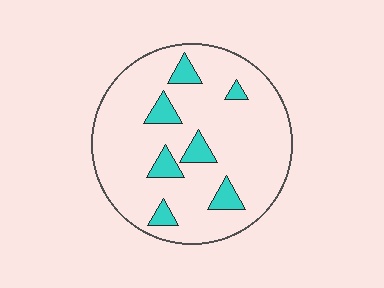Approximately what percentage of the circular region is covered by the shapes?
Approximately 15%.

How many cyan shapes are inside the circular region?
7.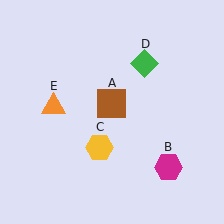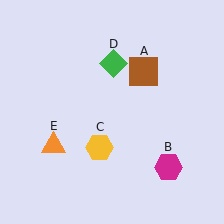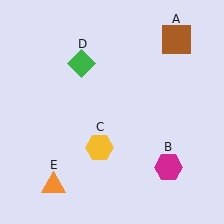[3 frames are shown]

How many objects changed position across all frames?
3 objects changed position: brown square (object A), green diamond (object D), orange triangle (object E).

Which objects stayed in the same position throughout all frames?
Magenta hexagon (object B) and yellow hexagon (object C) remained stationary.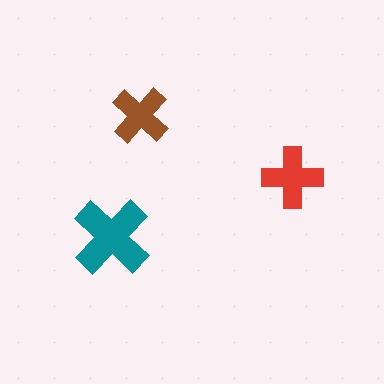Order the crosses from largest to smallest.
the teal one, the red one, the brown one.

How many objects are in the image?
There are 3 objects in the image.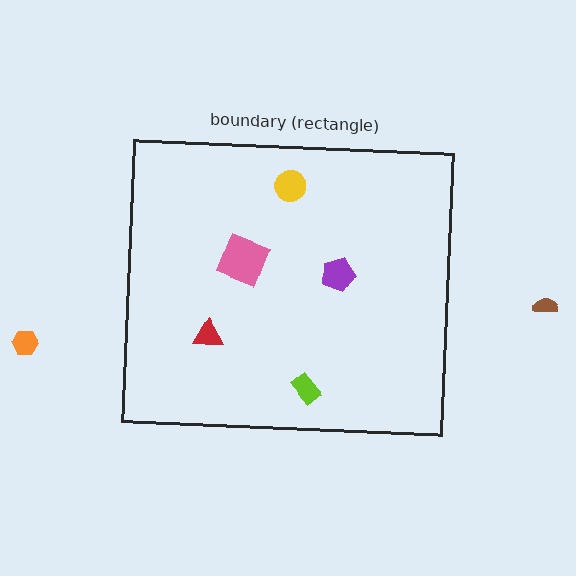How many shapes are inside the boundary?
5 inside, 2 outside.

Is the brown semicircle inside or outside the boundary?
Outside.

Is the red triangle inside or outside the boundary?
Inside.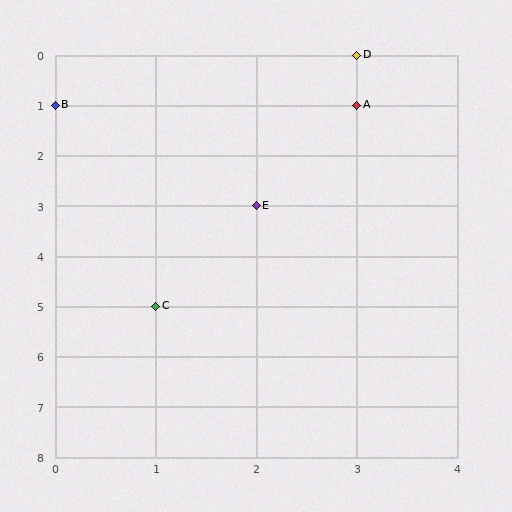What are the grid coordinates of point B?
Point B is at grid coordinates (0, 1).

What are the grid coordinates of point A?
Point A is at grid coordinates (3, 1).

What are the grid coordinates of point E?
Point E is at grid coordinates (2, 3).